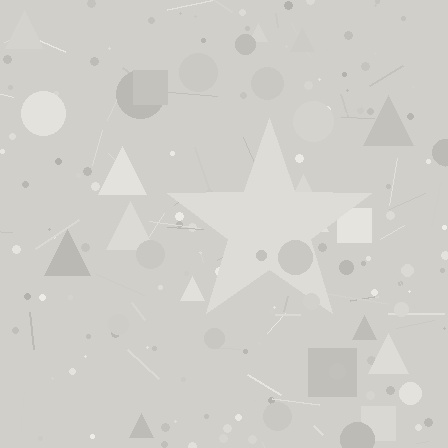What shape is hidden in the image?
A star is hidden in the image.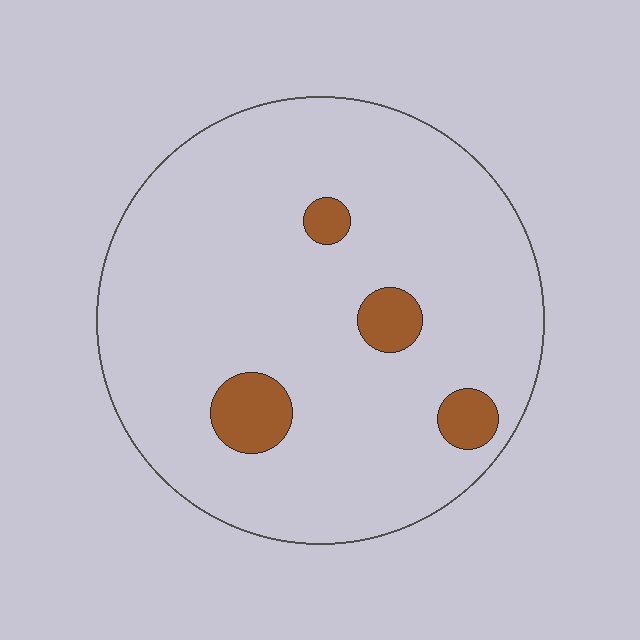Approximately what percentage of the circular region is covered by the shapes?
Approximately 10%.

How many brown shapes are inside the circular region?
4.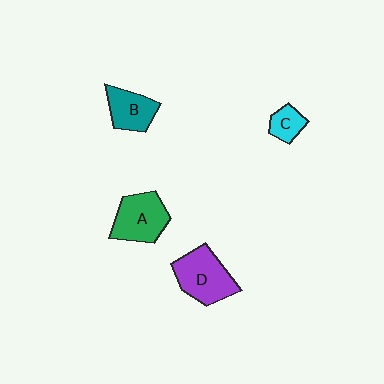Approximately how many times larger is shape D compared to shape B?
Approximately 1.5 times.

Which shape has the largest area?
Shape D (purple).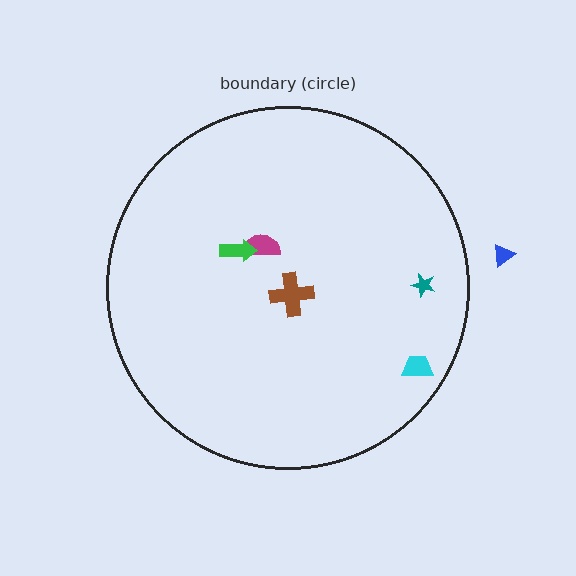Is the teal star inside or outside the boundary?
Inside.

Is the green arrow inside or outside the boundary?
Inside.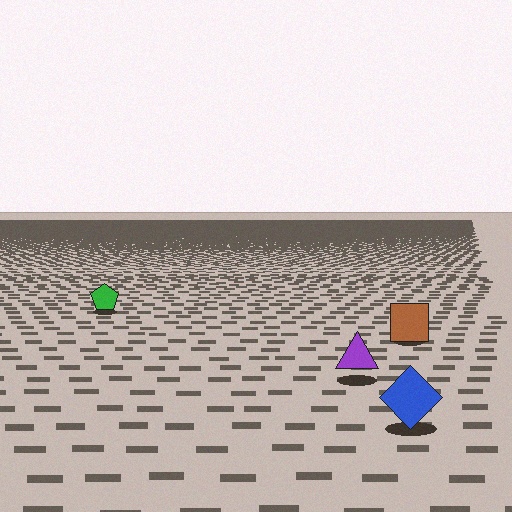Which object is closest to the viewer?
The blue diamond is closest. The texture marks near it are larger and more spread out.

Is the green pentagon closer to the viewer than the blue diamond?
No. The blue diamond is closer — you can tell from the texture gradient: the ground texture is coarser near it.